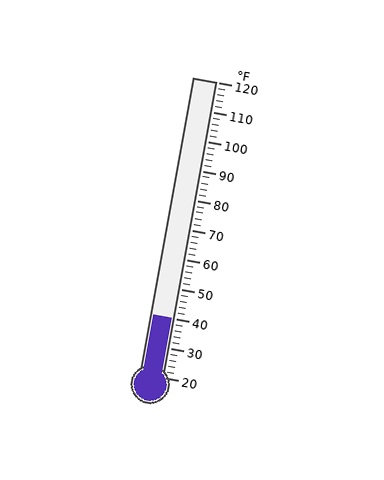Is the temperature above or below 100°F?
The temperature is below 100°F.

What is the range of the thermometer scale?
The thermometer scale ranges from 20°F to 120°F.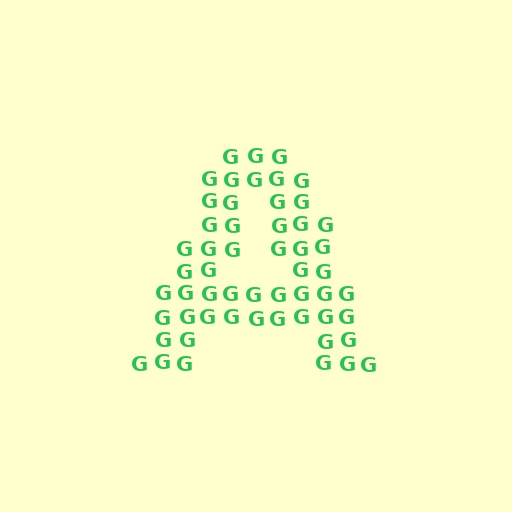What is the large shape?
The large shape is the letter A.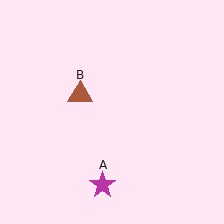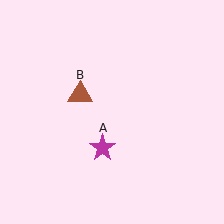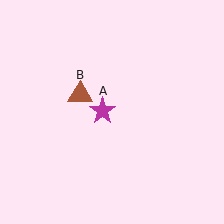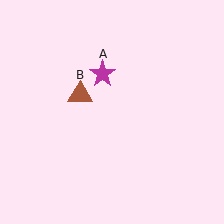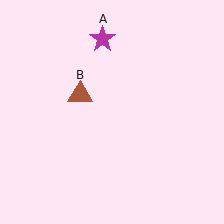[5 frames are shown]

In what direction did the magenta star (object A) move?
The magenta star (object A) moved up.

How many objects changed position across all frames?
1 object changed position: magenta star (object A).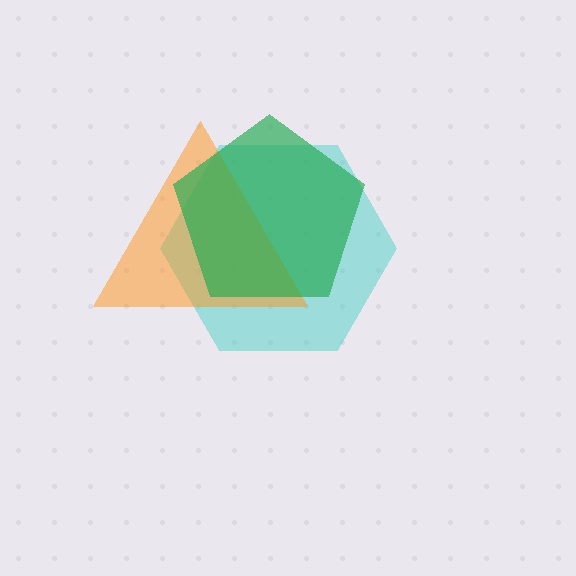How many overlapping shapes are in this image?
There are 3 overlapping shapes in the image.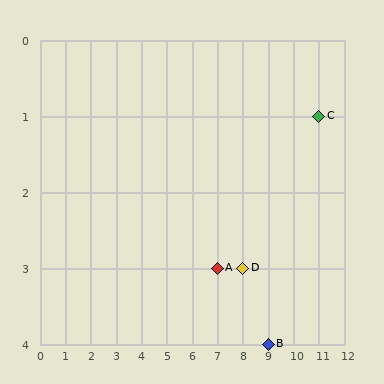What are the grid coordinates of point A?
Point A is at grid coordinates (7, 3).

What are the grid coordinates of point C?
Point C is at grid coordinates (11, 1).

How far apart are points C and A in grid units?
Points C and A are 4 columns and 2 rows apart (about 4.5 grid units diagonally).